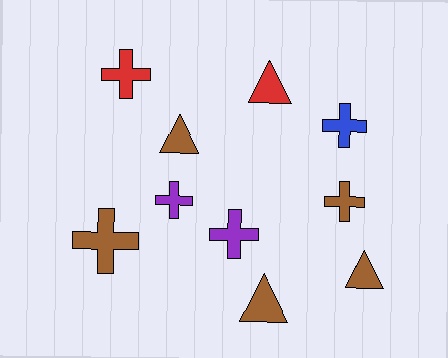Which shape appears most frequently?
Cross, with 6 objects.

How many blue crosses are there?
There is 1 blue cross.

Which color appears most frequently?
Brown, with 5 objects.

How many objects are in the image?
There are 10 objects.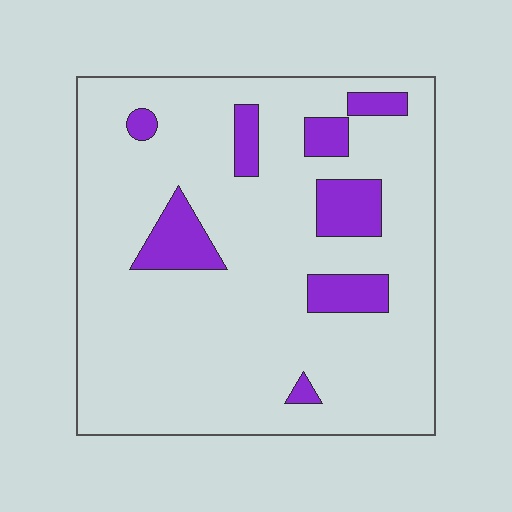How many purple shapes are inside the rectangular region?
8.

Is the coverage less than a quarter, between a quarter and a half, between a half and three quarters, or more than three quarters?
Less than a quarter.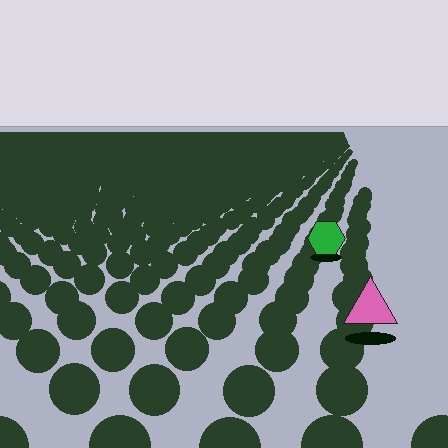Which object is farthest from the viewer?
The green hexagon is farthest from the viewer. It appears smaller and the ground texture around it is denser.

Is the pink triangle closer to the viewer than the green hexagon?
Yes. The pink triangle is closer — you can tell from the texture gradient: the ground texture is coarser near it.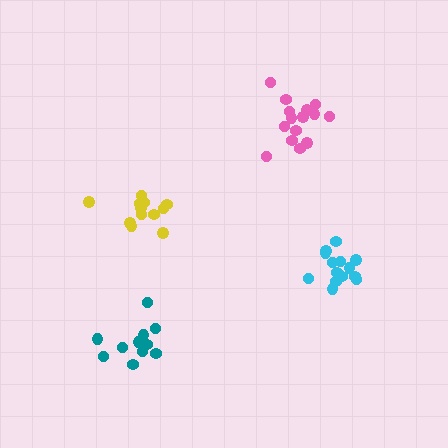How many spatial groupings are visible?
There are 4 spatial groupings.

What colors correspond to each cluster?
The clusters are colored: pink, teal, cyan, yellow.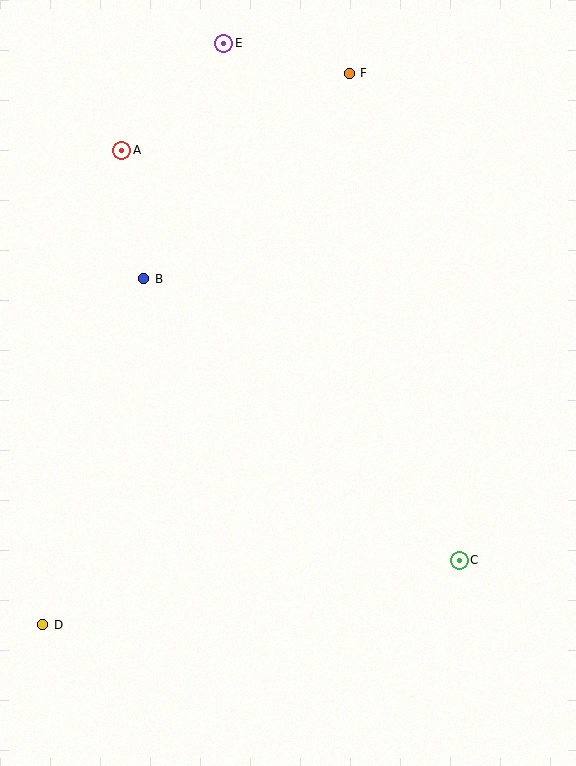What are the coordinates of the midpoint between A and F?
The midpoint between A and F is at (236, 112).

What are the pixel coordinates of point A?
Point A is at (122, 150).